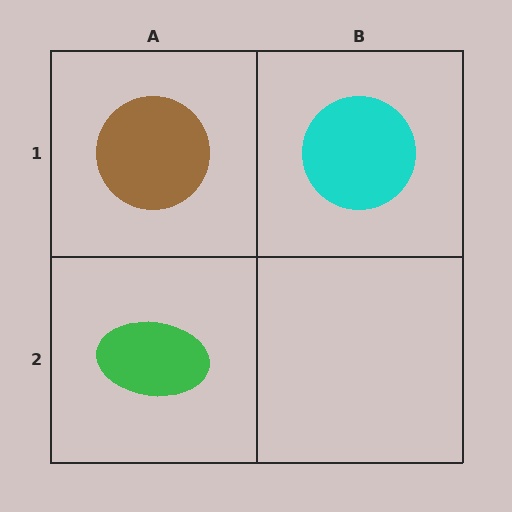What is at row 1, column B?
A cyan circle.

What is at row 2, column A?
A green ellipse.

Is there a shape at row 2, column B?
No, that cell is empty.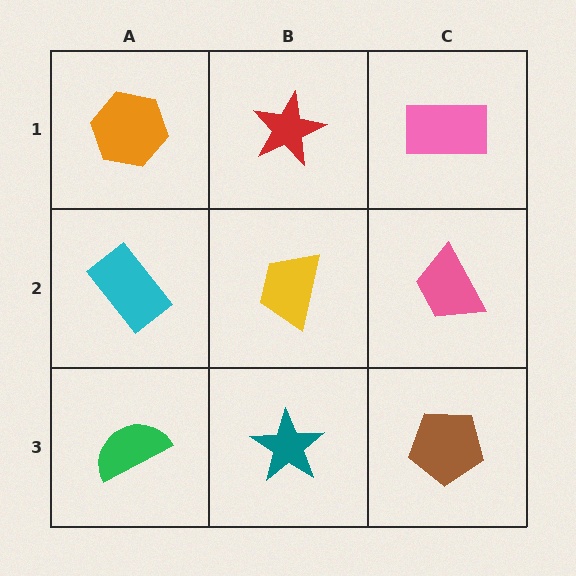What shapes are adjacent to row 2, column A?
An orange hexagon (row 1, column A), a green semicircle (row 3, column A), a yellow trapezoid (row 2, column B).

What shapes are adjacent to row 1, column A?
A cyan rectangle (row 2, column A), a red star (row 1, column B).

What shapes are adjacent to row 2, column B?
A red star (row 1, column B), a teal star (row 3, column B), a cyan rectangle (row 2, column A), a pink trapezoid (row 2, column C).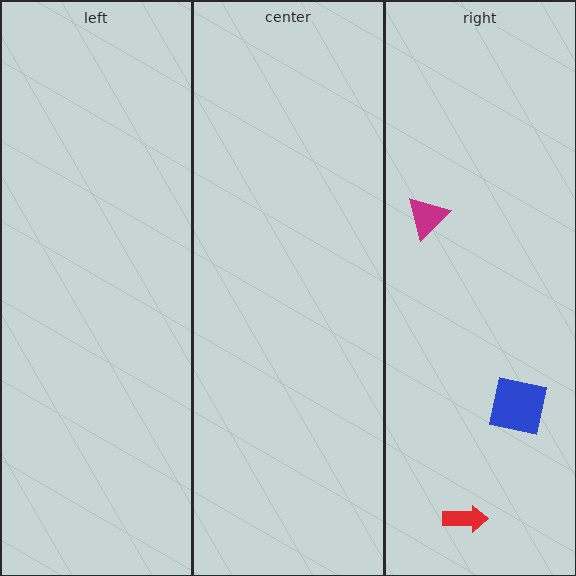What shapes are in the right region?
The blue square, the magenta triangle, the red arrow.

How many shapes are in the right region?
3.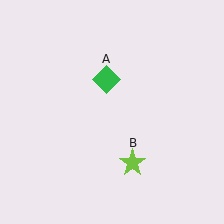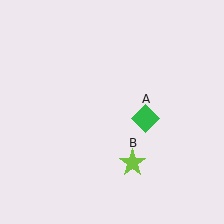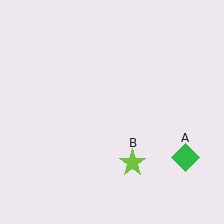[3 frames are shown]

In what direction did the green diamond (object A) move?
The green diamond (object A) moved down and to the right.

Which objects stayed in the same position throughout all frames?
Lime star (object B) remained stationary.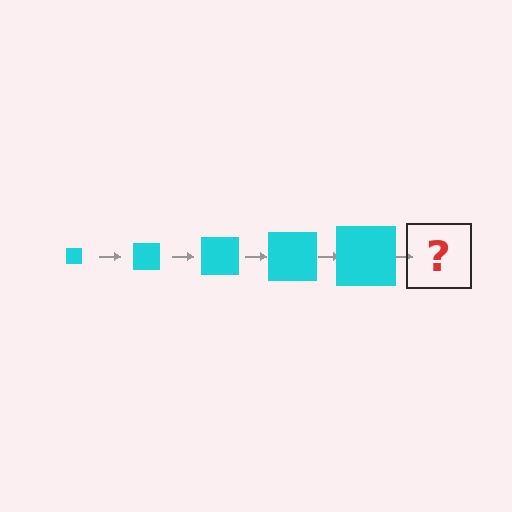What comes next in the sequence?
The next element should be a cyan square, larger than the previous one.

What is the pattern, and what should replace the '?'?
The pattern is that the square gets progressively larger each step. The '?' should be a cyan square, larger than the previous one.